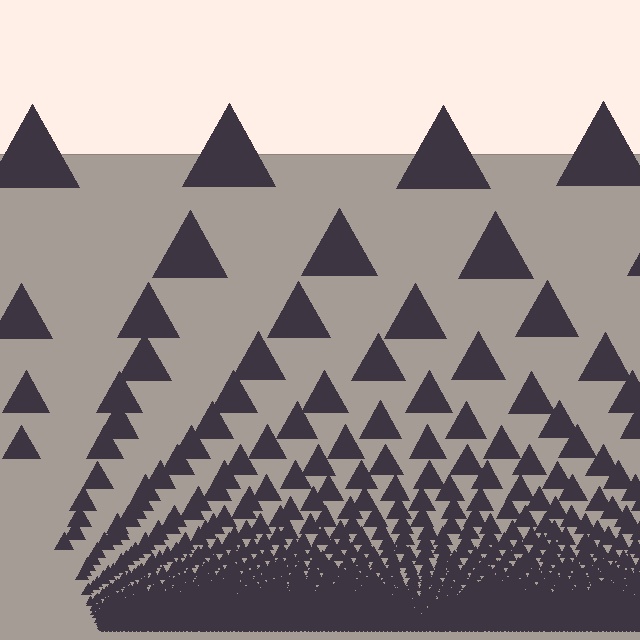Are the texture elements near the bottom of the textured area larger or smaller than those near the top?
Smaller. The gradient is inverted — elements near the bottom are smaller and denser.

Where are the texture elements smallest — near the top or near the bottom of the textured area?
Near the bottom.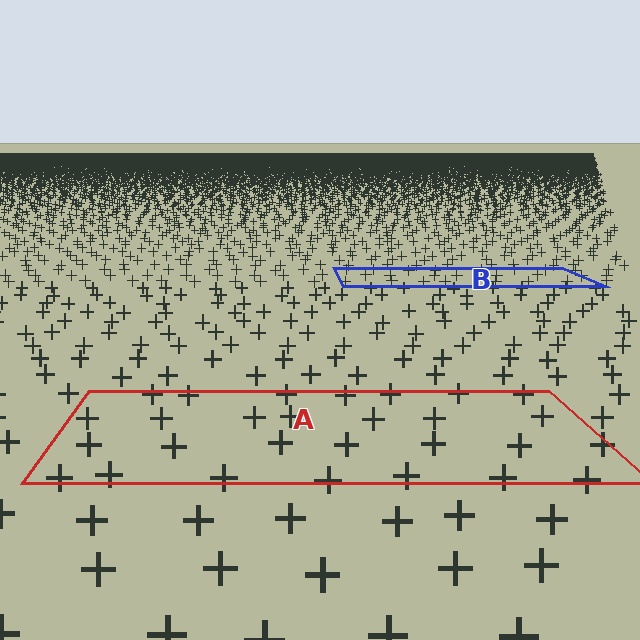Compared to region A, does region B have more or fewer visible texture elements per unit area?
Region B has more texture elements per unit area — they are packed more densely because it is farther away.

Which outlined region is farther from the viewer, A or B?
Region B is farther from the viewer — the texture elements inside it appear smaller and more densely packed.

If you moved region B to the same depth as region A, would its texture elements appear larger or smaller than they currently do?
They would appear larger. At a closer depth, the same texture elements are projected at a bigger on-screen size.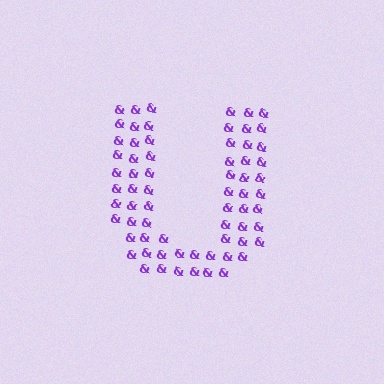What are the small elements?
The small elements are ampersands.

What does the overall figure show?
The overall figure shows the letter U.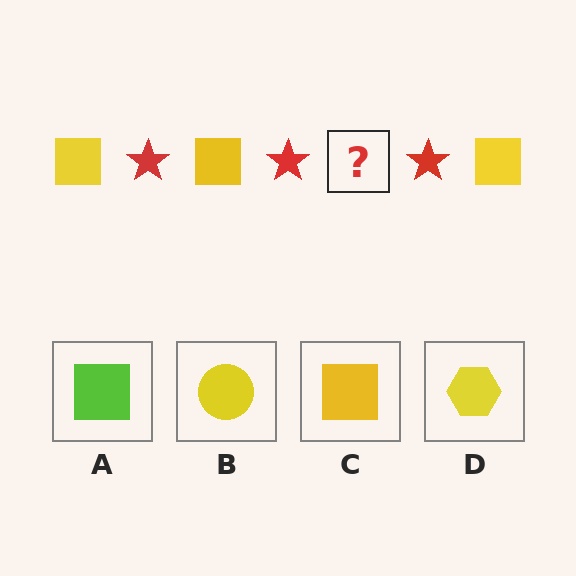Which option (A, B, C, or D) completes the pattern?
C.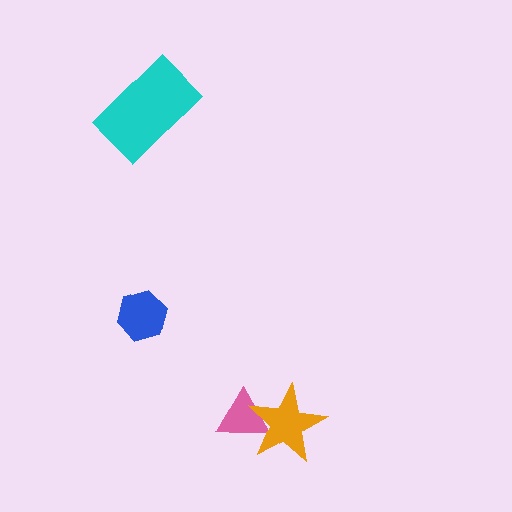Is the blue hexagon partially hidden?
No, no other shape covers it.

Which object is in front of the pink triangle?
The orange star is in front of the pink triangle.